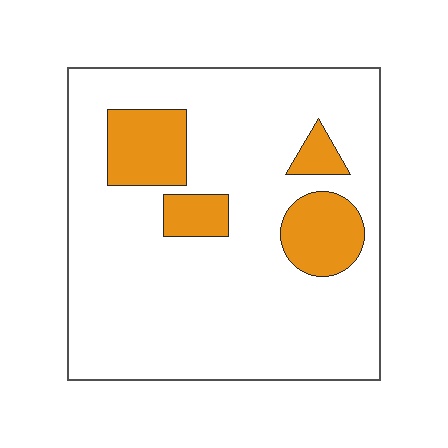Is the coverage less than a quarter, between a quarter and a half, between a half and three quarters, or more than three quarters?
Less than a quarter.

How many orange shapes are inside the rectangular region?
4.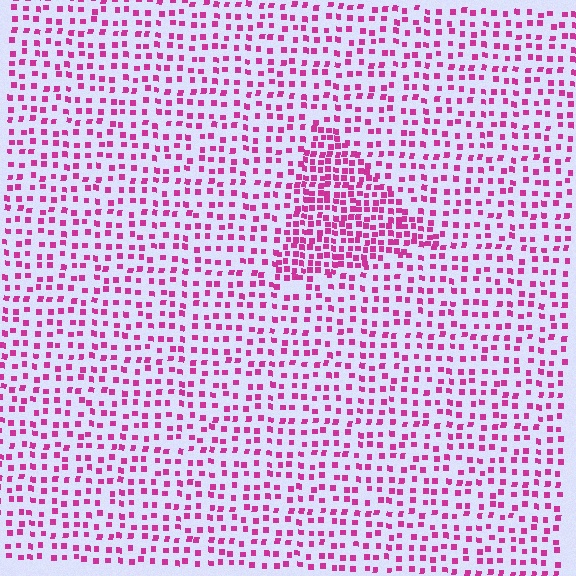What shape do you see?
I see a triangle.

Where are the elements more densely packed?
The elements are more densely packed inside the triangle boundary.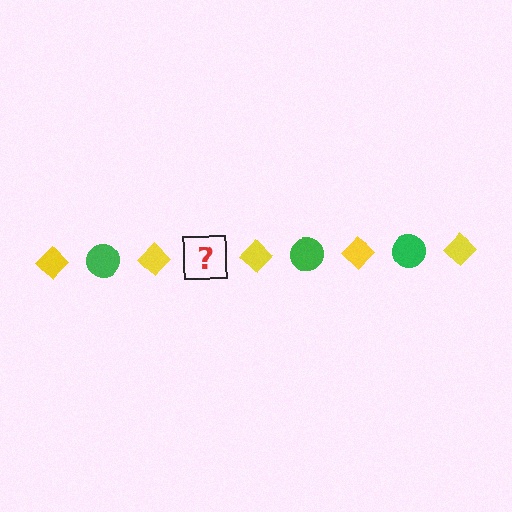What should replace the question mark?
The question mark should be replaced with a green circle.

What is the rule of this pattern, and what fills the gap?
The rule is that the pattern alternates between yellow diamond and green circle. The gap should be filled with a green circle.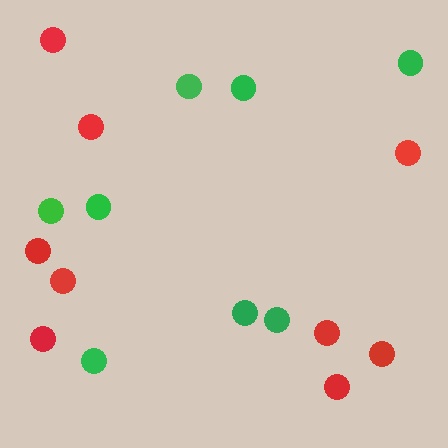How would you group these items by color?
There are 2 groups: one group of red circles (9) and one group of green circles (8).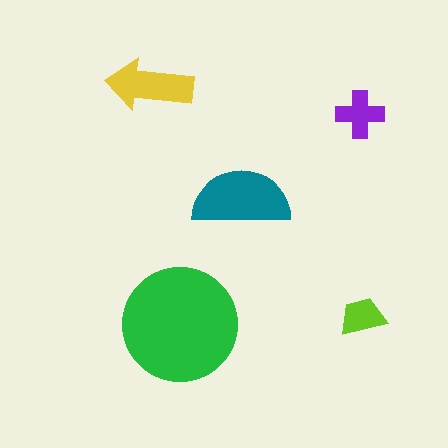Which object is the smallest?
The lime trapezoid.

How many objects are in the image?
There are 5 objects in the image.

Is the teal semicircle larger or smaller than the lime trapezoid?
Larger.